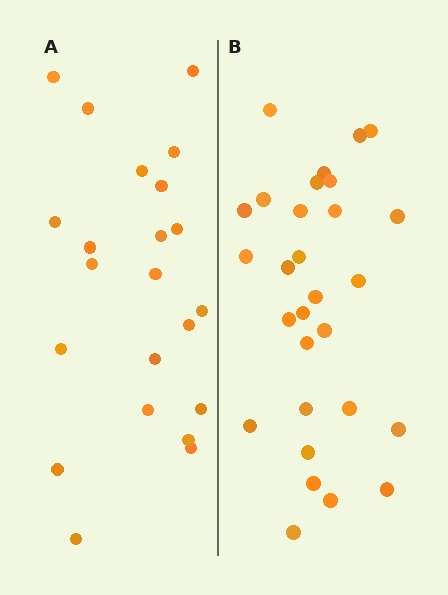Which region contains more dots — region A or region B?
Region B (the right region) has more dots.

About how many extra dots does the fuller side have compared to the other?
Region B has roughly 8 or so more dots than region A.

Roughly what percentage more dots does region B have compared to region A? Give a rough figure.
About 30% more.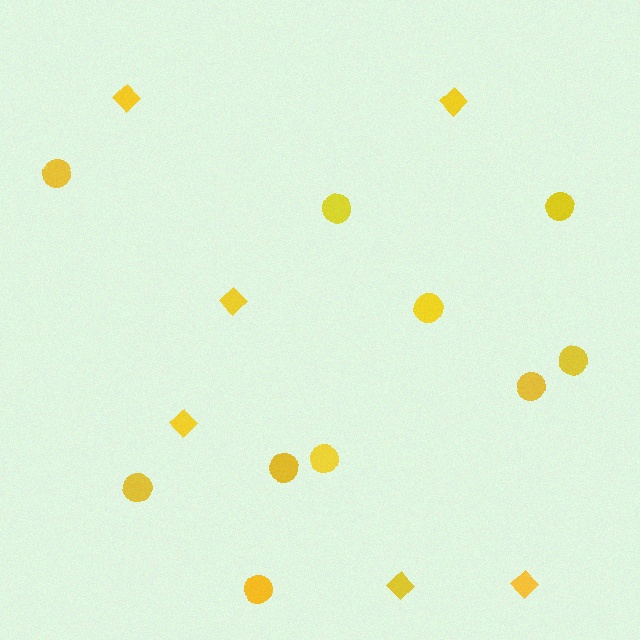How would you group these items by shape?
There are 2 groups: one group of diamonds (6) and one group of circles (10).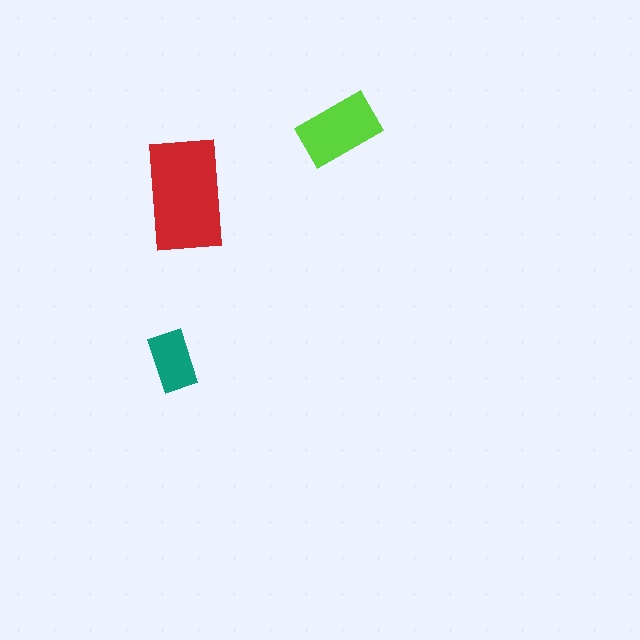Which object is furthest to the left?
The teal rectangle is leftmost.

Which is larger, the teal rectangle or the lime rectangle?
The lime one.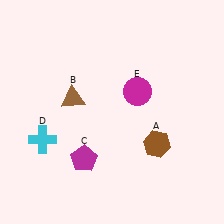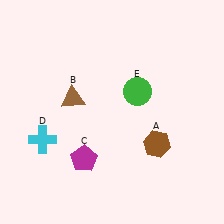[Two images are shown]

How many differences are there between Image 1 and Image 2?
There is 1 difference between the two images.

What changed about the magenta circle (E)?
In Image 1, E is magenta. In Image 2, it changed to green.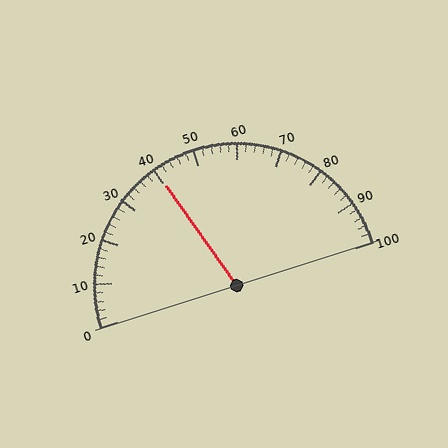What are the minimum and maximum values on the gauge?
The gauge ranges from 0 to 100.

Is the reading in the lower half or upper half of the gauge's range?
The reading is in the lower half of the range (0 to 100).